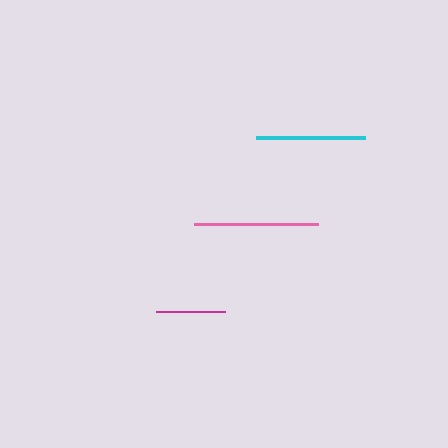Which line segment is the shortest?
The magenta line is the shortest at approximately 69 pixels.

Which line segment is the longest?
The pink line is the longest at approximately 125 pixels.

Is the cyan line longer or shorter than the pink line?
The pink line is longer than the cyan line.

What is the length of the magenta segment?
The magenta segment is approximately 69 pixels long.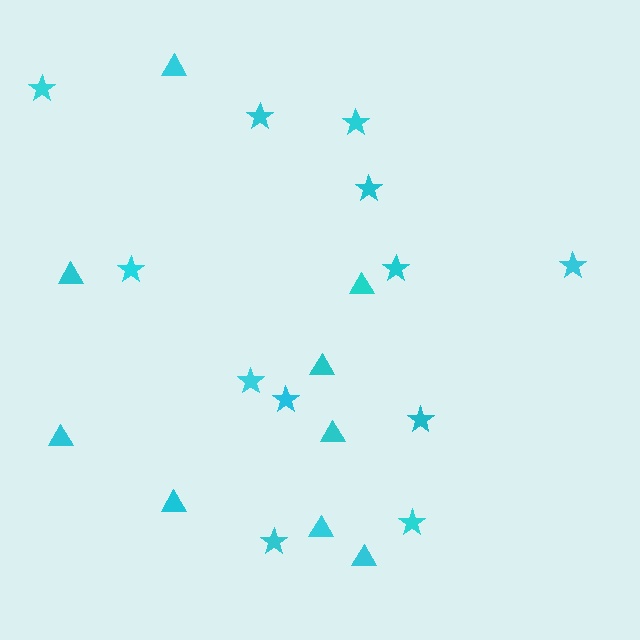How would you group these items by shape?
There are 2 groups: one group of stars (12) and one group of triangles (9).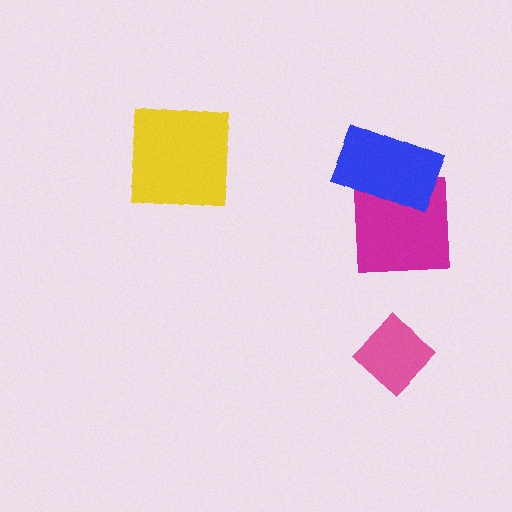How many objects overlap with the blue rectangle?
1 object overlaps with the blue rectangle.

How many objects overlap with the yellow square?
0 objects overlap with the yellow square.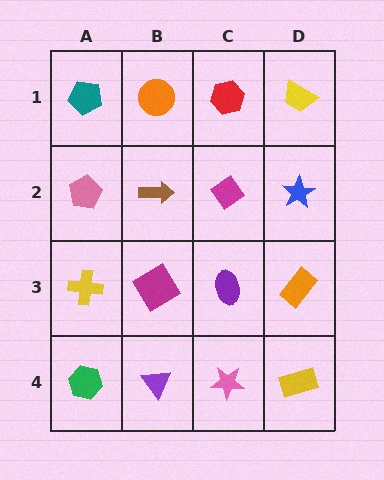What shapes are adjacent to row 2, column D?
A yellow trapezoid (row 1, column D), an orange rectangle (row 3, column D), a magenta diamond (row 2, column C).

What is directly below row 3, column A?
A green hexagon.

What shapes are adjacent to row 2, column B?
An orange circle (row 1, column B), a magenta diamond (row 3, column B), a pink pentagon (row 2, column A), a magenta diamond (row 2, column C).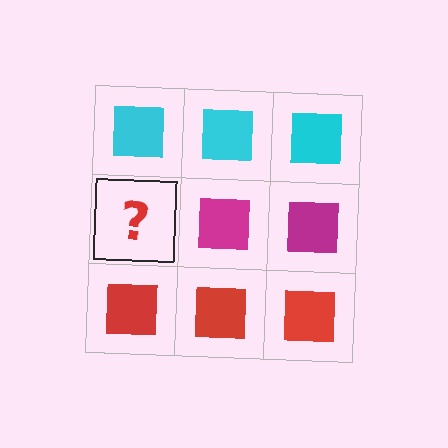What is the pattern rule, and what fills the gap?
The rule is that each row has a consistent color. The gap should be filled with a magenta square.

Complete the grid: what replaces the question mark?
The question mark should be replaced with a magenta square.